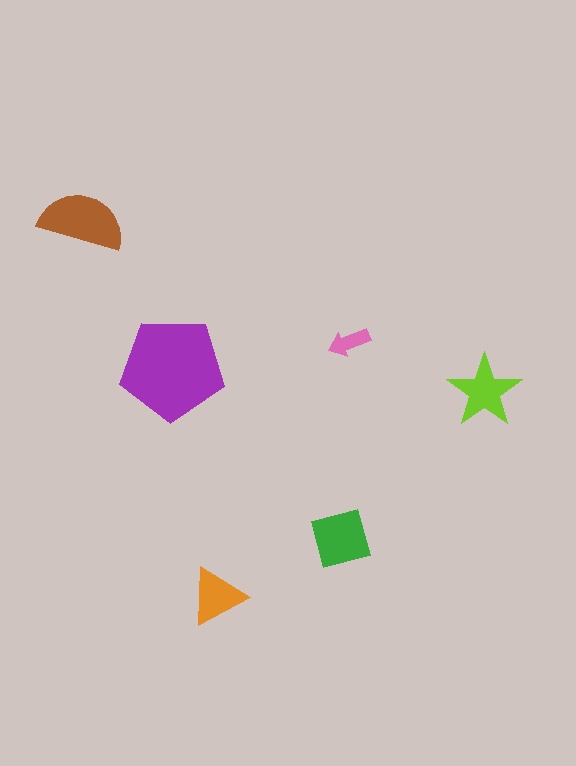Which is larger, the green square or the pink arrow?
The green square.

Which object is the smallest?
The pink arrow.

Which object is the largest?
The purple pentagon.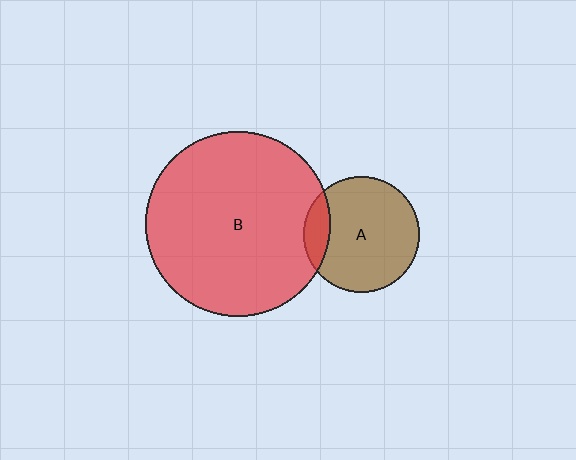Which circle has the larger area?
Circle B (red).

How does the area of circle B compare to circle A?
Approximately 2.5 times.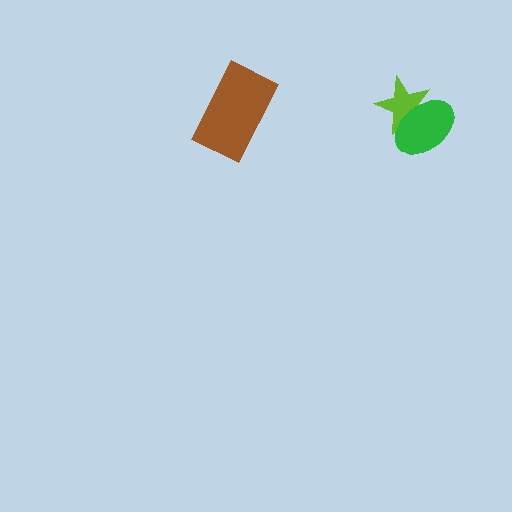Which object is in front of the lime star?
The green ellipse is in front of the lime star.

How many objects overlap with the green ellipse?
1 object overlaps with the green ellipse.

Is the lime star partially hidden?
Yes, it is partially covered by another shape.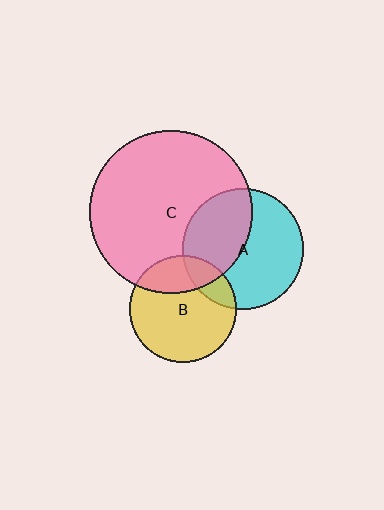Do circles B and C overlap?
Yes.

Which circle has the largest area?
Circle C (pink).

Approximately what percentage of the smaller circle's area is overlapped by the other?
Approximately 25%.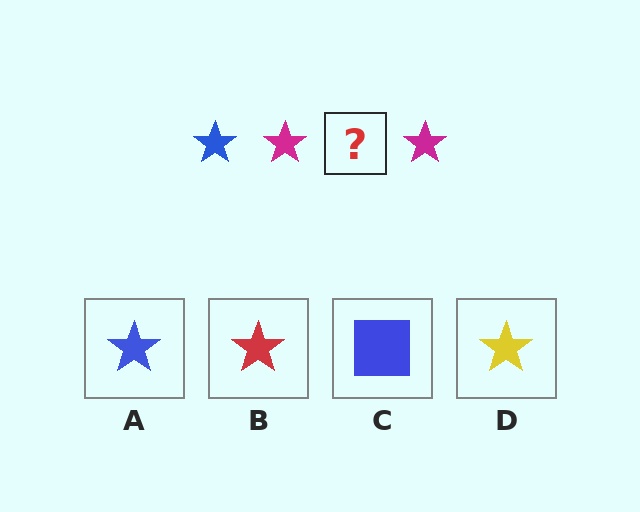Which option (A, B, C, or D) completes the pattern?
A.